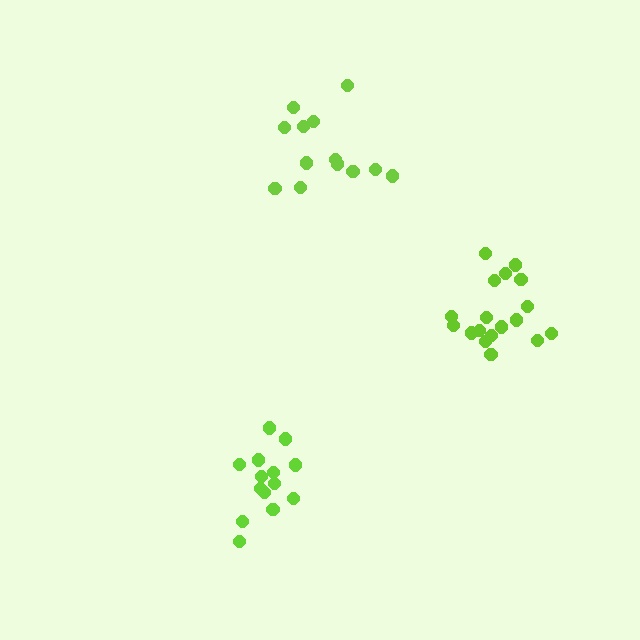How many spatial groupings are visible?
There are 3 spatial groupings.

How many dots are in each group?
Group 1: 13 dots, Group 2: 18 dots, Group 3: 14 dots (45 total).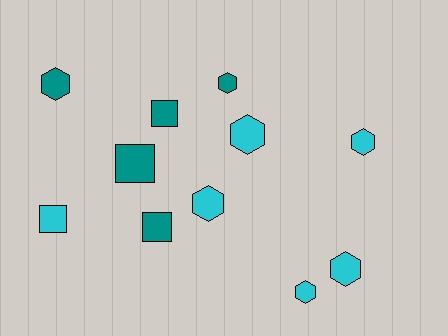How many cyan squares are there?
There is 1 cyan square.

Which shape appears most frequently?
Hexagon, with 7 objects.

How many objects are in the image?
There are 11 objects.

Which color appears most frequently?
Cyan, with 6 objects.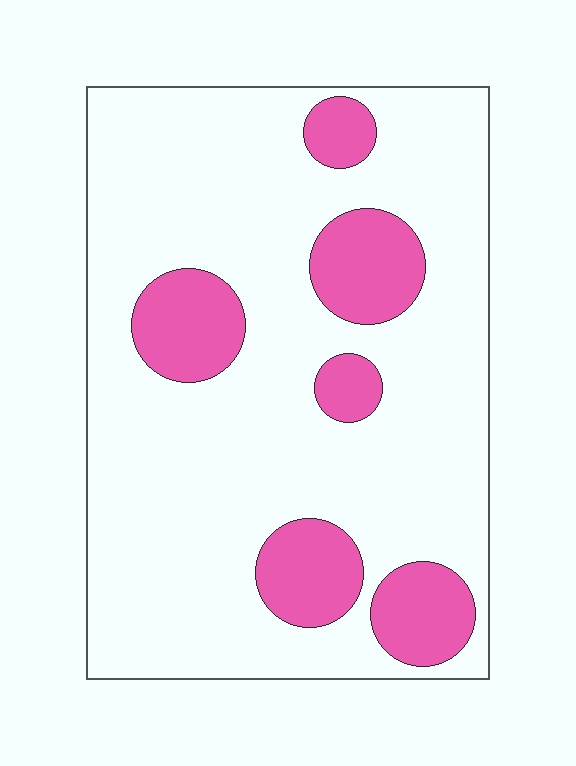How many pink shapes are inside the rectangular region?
6.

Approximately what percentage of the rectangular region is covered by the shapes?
Approximately 20%.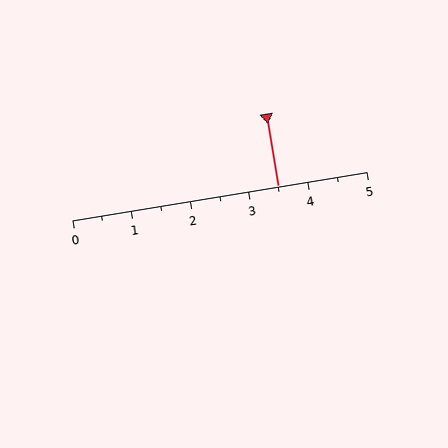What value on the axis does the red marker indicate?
The marker indicates approximately 3.5.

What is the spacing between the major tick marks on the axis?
The major ticks are spaced 1 apart.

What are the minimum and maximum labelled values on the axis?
The axis runs from 0 to 5.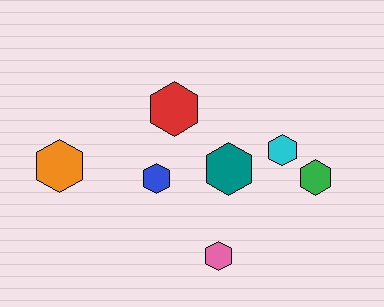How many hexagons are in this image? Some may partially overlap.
There are 7 hexagons.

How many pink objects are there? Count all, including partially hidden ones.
There is 1 pink object.